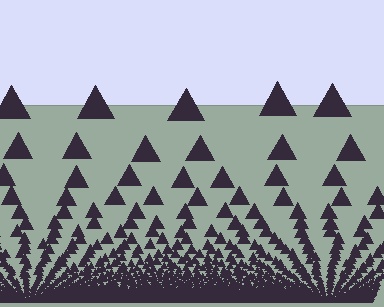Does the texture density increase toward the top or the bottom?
Density increases toward the bottom.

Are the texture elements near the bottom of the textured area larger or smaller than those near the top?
Smaller. The gradient is inverted — elements near the bottom are smaller and denser.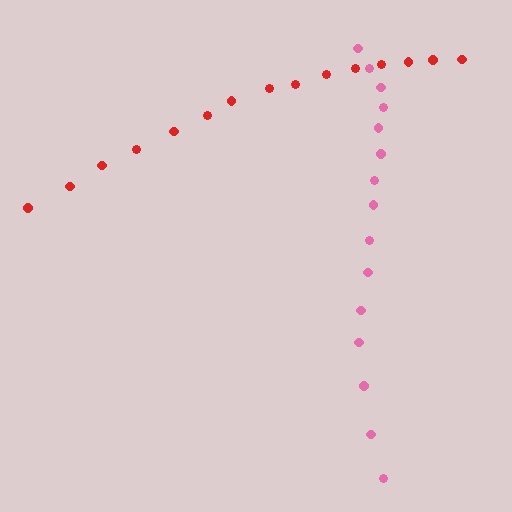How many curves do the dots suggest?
There are 2 distinct paths.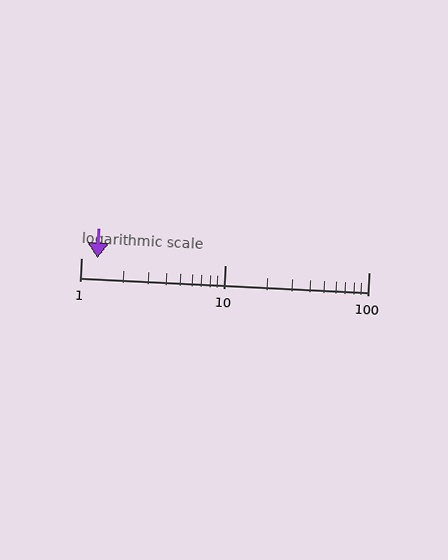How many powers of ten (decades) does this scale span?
The scale spans 2 decades, from 1 to 100.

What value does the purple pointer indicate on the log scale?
The pointer indicates approximately 1.3.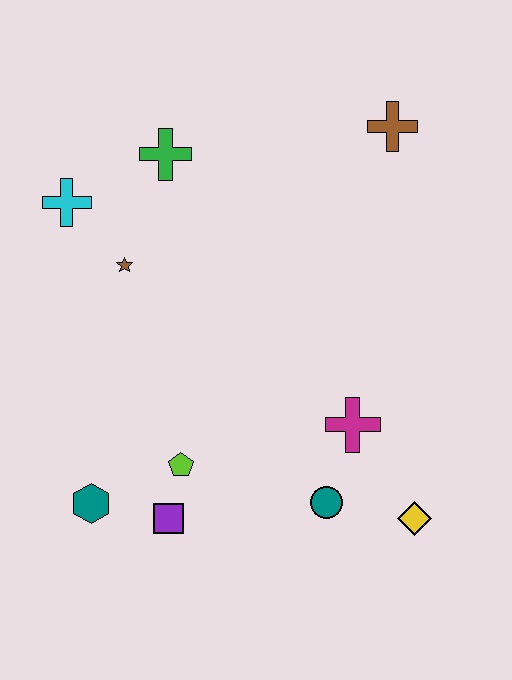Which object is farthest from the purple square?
The brown cross is farthest from the purple square.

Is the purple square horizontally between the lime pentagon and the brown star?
Yes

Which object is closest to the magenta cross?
The teal circle is closest to the magenta cross.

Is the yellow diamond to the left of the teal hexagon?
No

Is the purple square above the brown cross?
No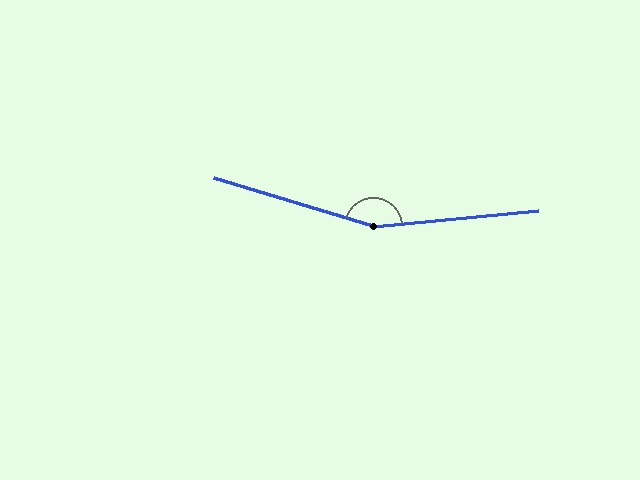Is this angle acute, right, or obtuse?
It is obtuse.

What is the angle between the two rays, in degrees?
Approximately 157 degrees.